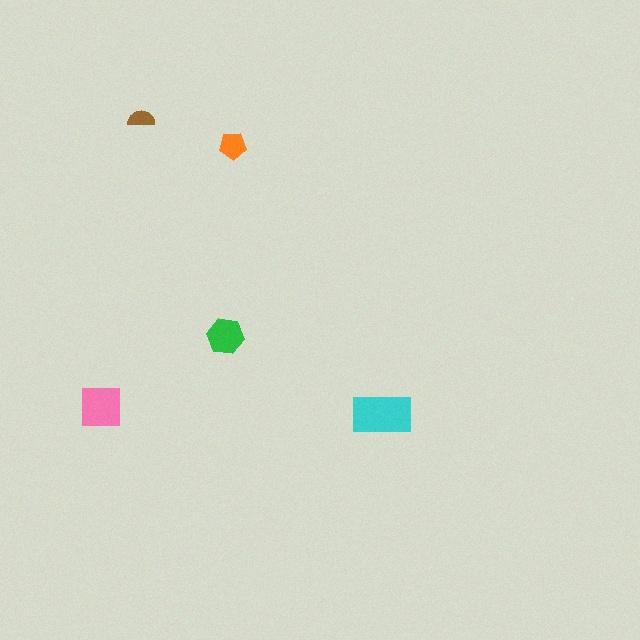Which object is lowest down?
The cyan rectangle is bottommost.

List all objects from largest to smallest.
The cyan rectangle, the pink square, the green hexagon, the orange pentagon, the brown semicircle.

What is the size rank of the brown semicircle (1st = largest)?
5th.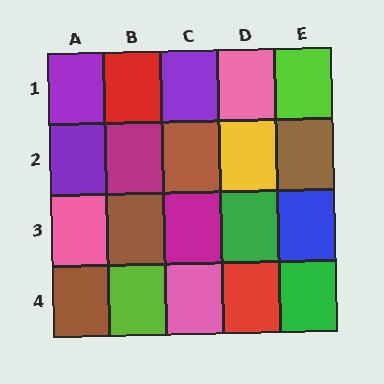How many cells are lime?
2 cells are lime.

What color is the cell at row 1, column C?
Purple.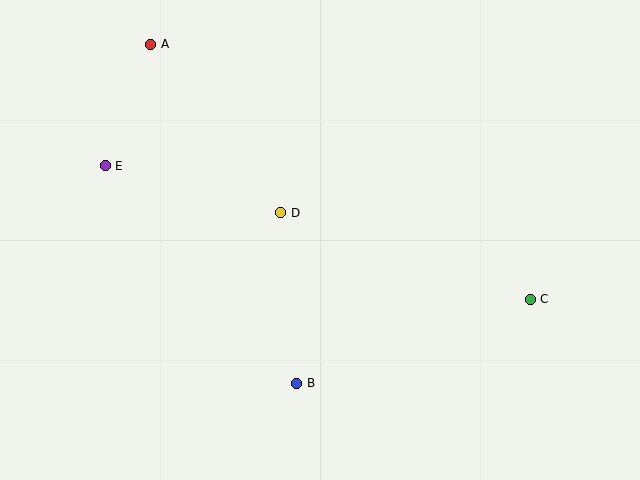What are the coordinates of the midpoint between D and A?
The midpoint between D and A is at (216, 129).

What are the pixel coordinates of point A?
Point A is at (151, 44).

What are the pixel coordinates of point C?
Point C is at (530, 299).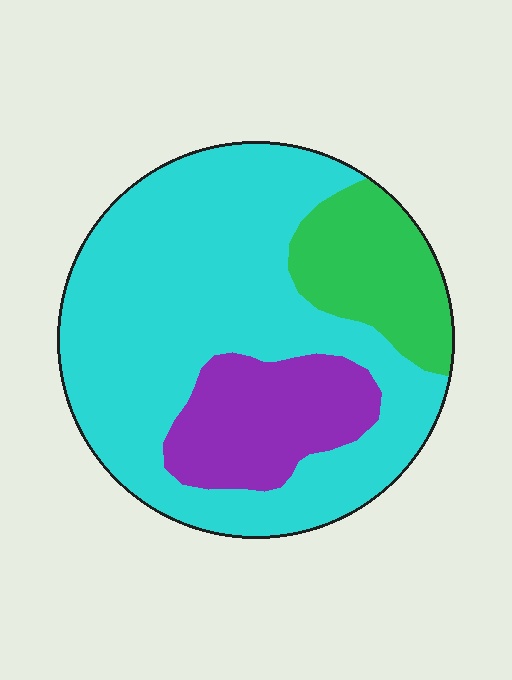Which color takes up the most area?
Cyan, at roughly 65%.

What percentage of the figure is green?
Green takes up less than a sixth of the figure.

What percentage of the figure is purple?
Purple covers roughly 20% of the figure.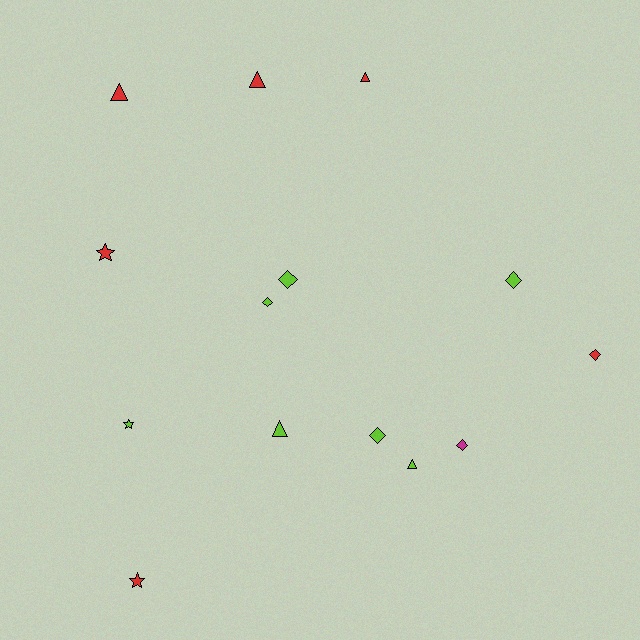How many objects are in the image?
There are 14 objects.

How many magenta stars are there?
There are no magenta stars.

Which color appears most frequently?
Lime, with 7 objects.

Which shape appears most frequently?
Diamond, with 6 objects.